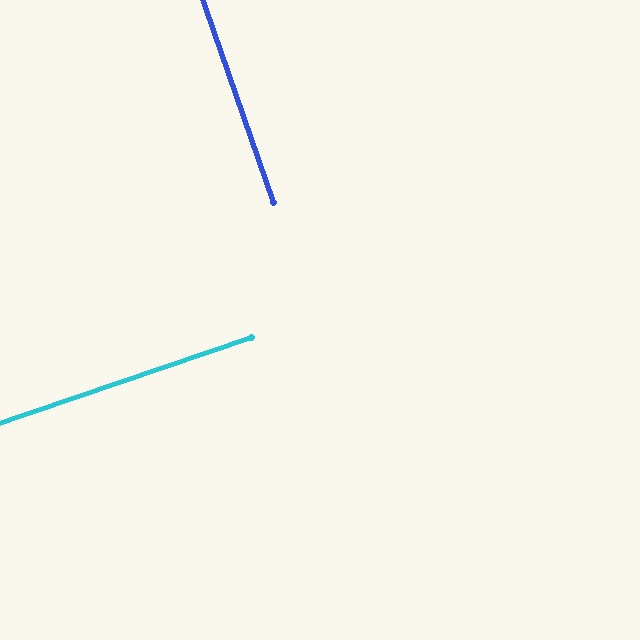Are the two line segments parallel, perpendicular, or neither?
Perpendicular — they meet at approximately 90°.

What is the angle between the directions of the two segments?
Approximately 90 degrees.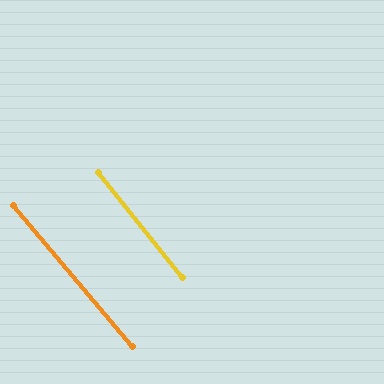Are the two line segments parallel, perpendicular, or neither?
Parallel — their directions differ by only 1.7°.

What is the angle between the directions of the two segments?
Approximately 2 degrees.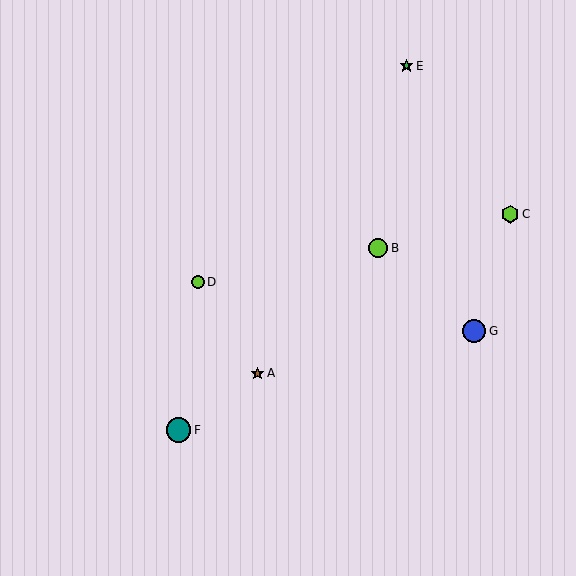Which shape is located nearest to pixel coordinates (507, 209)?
The lime hexagon (labeled C) at (510, 214) is nearest to that location.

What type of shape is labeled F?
Shape F is a teal circle.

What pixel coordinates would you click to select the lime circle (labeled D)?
Click at (198, 282) to select the lime circle D.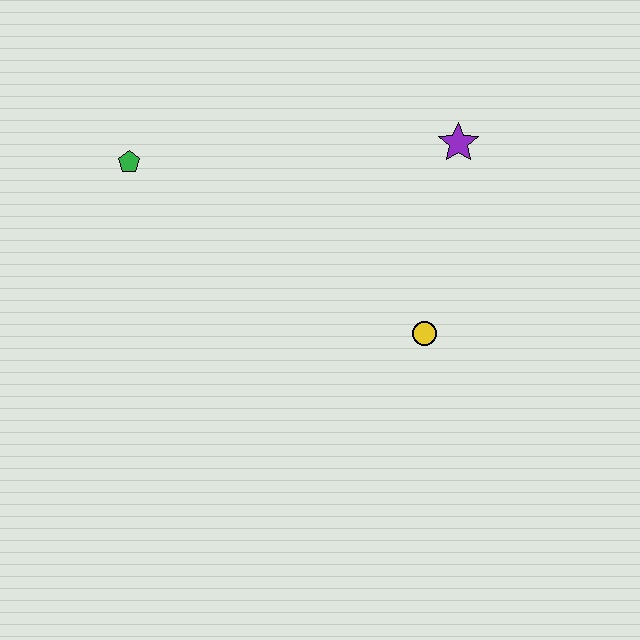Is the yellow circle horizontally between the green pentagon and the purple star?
Yes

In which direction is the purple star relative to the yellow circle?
The purple star is above the yellow circle.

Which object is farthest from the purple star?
The green pentagon is farthest from the purple star.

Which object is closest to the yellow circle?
The purple star is closest to the yellow circle.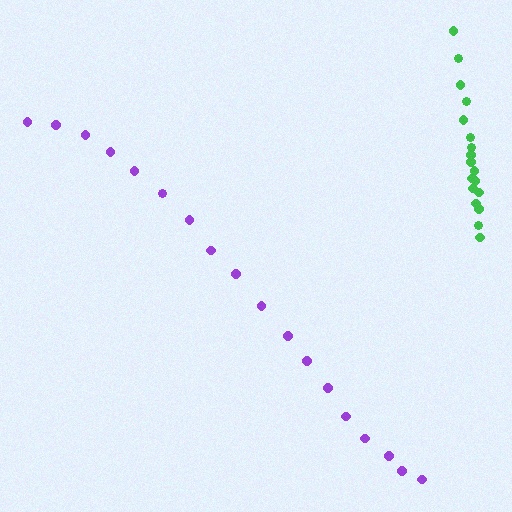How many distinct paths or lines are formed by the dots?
There are 2 distinct paths.